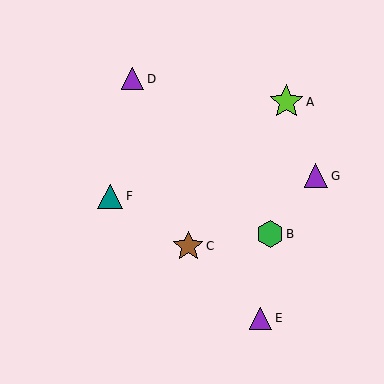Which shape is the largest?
The lime star (labeled A) is the largest.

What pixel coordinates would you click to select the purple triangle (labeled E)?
Click at (261, 318) to select the purple triangle E.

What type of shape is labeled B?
Shape B is a green hexagon.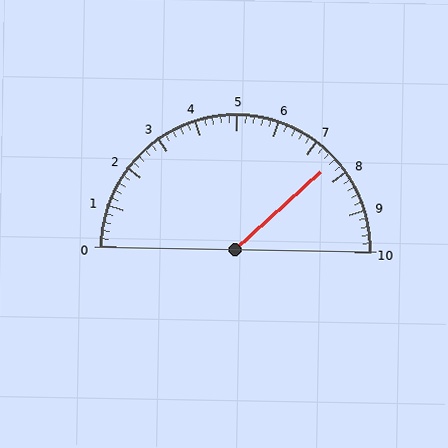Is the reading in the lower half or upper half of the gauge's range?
The reading is in the upper half of the range (0 to 10).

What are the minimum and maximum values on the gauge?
The gauge ranges from 0 to 10.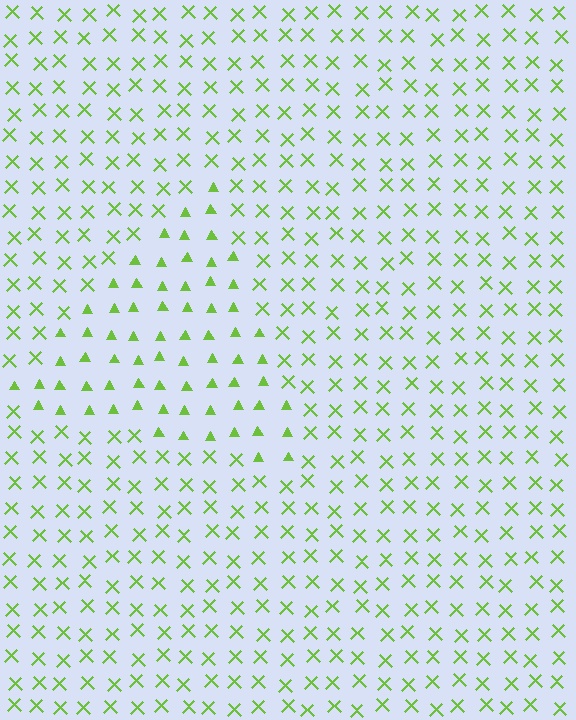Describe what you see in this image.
The image is filled with small lime elements arranged in a uniform grid. A triangle-shaped region contains triangles, while the surrounding area contains X marks. The boundary is defined purely by the change in element shape.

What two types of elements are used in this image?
The image uses triangles inside the triangle region and X marks outside it.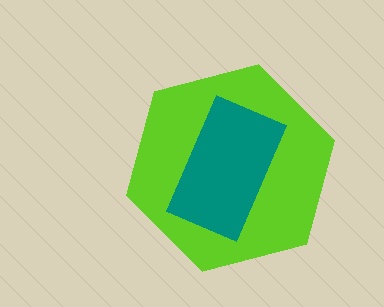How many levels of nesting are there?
2.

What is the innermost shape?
The teal rectangle.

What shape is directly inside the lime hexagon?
The teal rectangle.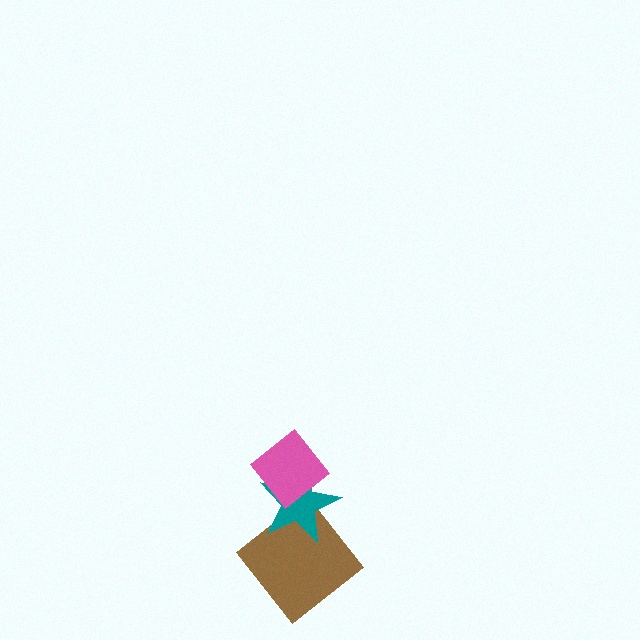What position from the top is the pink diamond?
The pink diamond is 1st from the top.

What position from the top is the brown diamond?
The brown diamond is 3rd from the top.